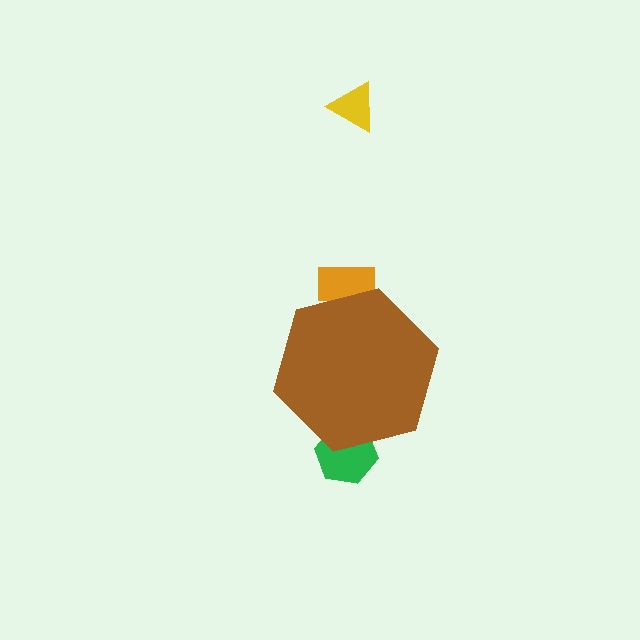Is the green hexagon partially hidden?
Yes, the green hexagon is partially hidden behind the brown hexagon.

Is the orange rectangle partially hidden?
Yes, the orange rectangle is partially hidden behind the brown hexagon.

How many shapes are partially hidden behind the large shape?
2 shapes are partially hidden.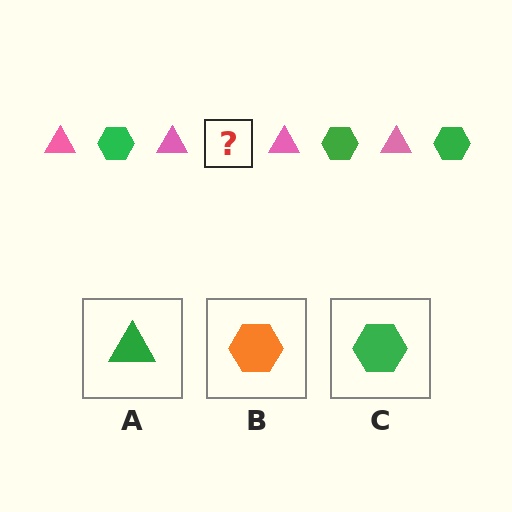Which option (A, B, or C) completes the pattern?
C.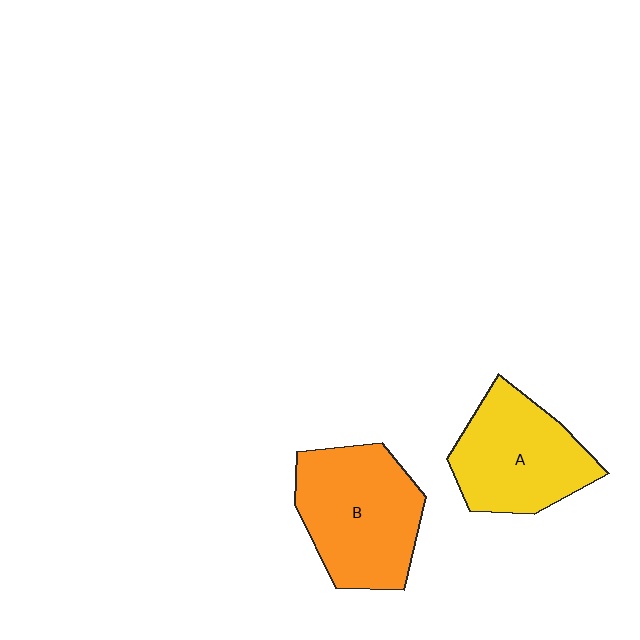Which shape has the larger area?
Shape B (orange).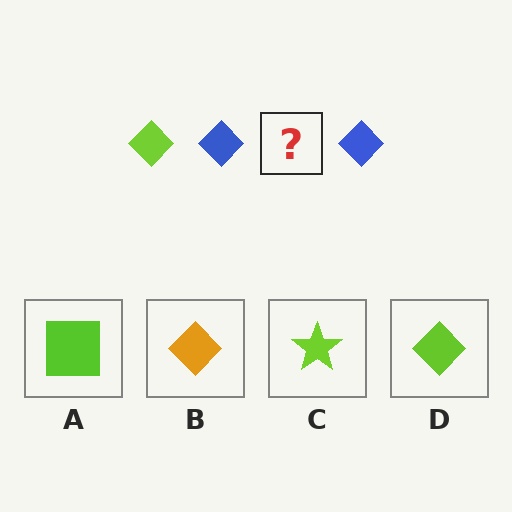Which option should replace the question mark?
Option D.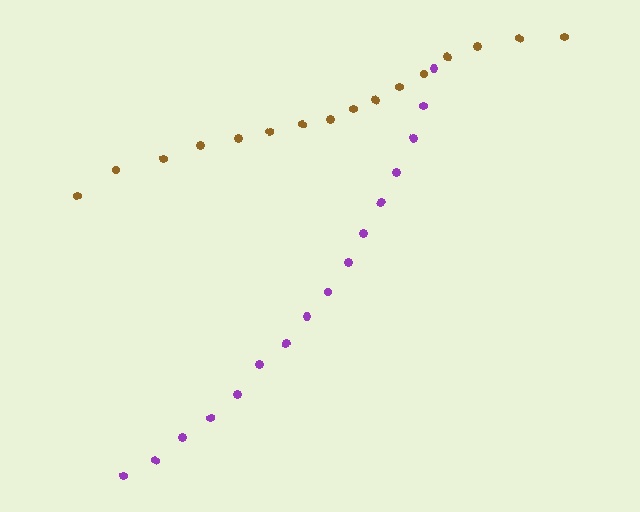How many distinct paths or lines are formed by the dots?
There are 2 distinct paths.